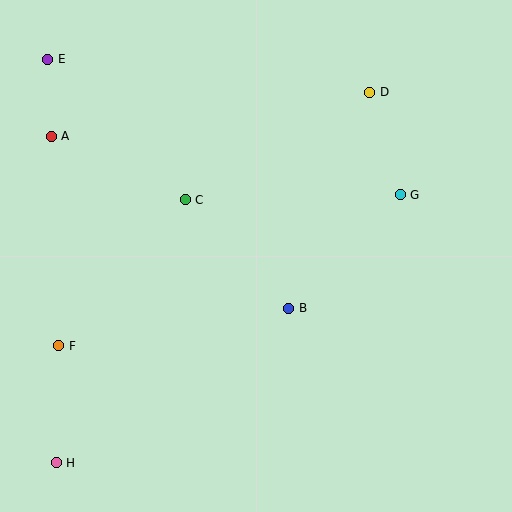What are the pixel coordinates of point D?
Point D is at (370, 92).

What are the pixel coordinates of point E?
Point E is at (48, 59).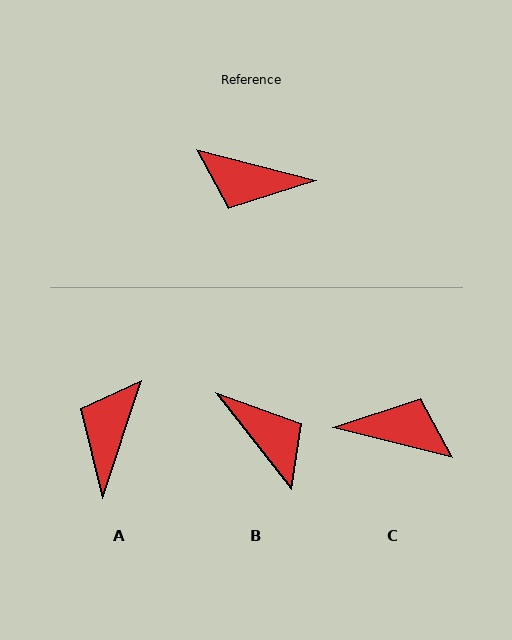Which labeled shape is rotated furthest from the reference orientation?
C, about 180 degrees away.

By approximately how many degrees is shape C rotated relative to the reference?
Approximately 180 degrees clockwise.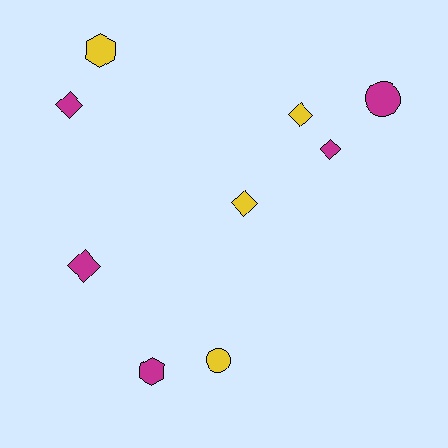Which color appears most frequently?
Magenta, with 5 objects.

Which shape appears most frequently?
Diamond, with 5 objects.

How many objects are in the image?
There are 9 objects.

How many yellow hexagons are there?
There is 1 yellow hexagon.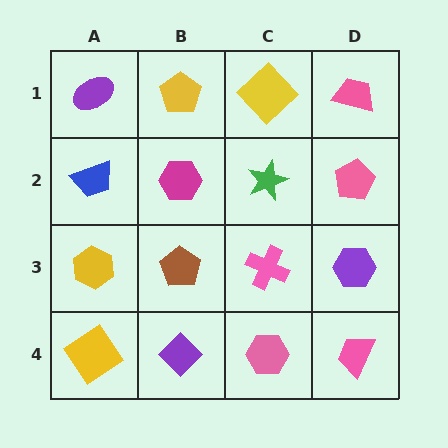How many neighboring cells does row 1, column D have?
2.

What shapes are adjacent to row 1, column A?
A blue trapezoid (row 2, column A), a yellow pentagon (row 1, column B).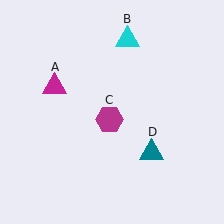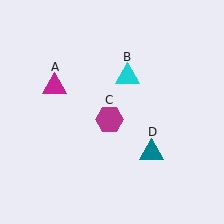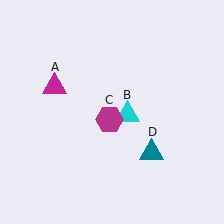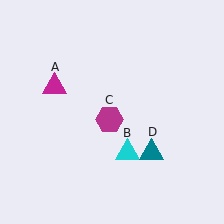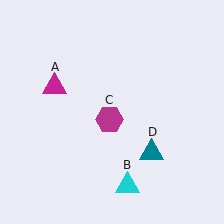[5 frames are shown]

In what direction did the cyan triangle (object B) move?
The cyan triangle (object B) moved down.